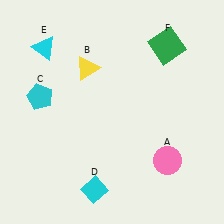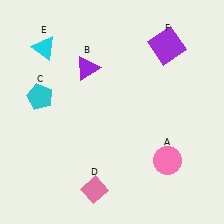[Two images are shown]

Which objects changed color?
B changed from yellow to purple. D changed from cyan to pink. F changed from green to purple.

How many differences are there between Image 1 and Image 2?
There are 3 differences between the two images.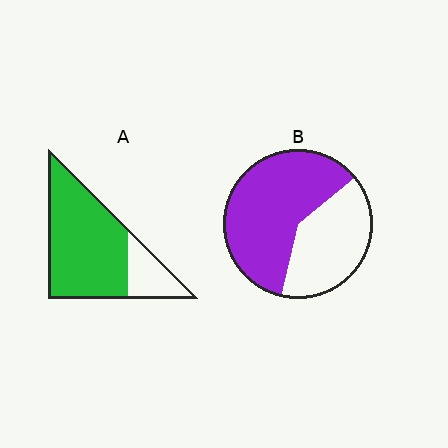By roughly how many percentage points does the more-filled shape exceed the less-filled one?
By roughly 20 percentage points (A over B).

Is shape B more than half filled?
Yes.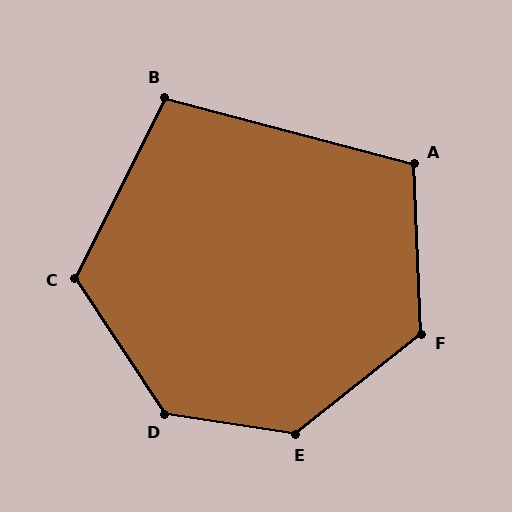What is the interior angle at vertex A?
Approximately 107 degrees (obtuse).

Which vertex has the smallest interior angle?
B, at approximately 102 degrees.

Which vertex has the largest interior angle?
E, at approximately 133 degrees.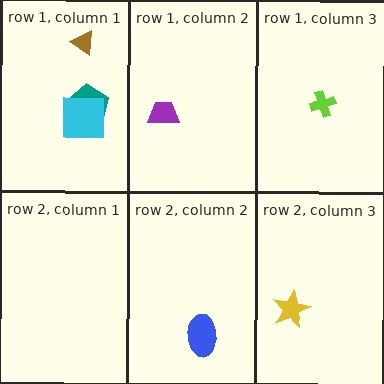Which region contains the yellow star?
The row 2, column 3 region.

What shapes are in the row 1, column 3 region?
The lime cross.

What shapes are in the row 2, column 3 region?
The yellow star.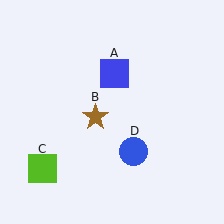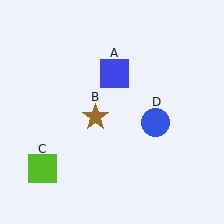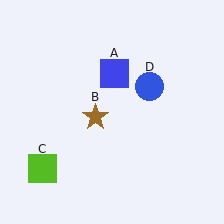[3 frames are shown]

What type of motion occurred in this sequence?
The blue circle (object D) rotated counterclockwise around the center of the scene.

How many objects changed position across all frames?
1 object changed position: blue circle (object D).